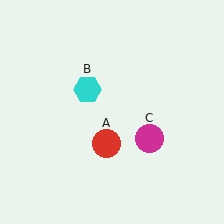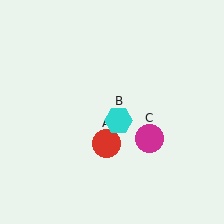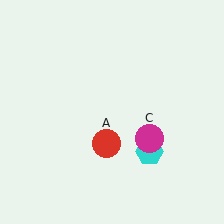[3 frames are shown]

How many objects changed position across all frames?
1 object changed position: cyan hexagon (object B).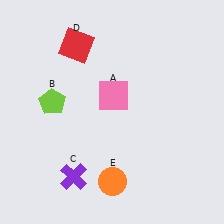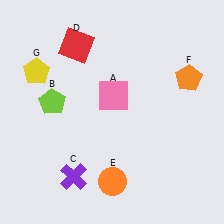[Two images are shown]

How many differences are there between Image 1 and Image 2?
There are 2 differences between the two images.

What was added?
An orange pentagon (F), a yellow pentagon (G) were added in Image 2.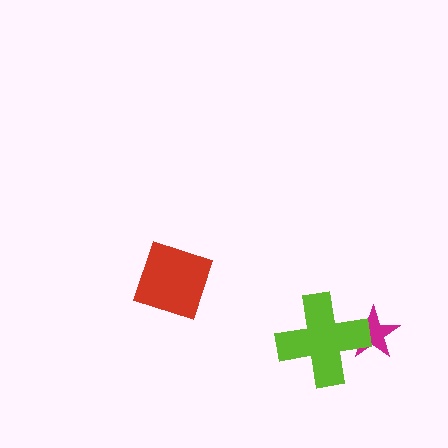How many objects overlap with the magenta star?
1 object overlaps with the magenta star.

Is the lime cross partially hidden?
No, no other shape covers it.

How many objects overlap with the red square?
0 objects overlap with the red square.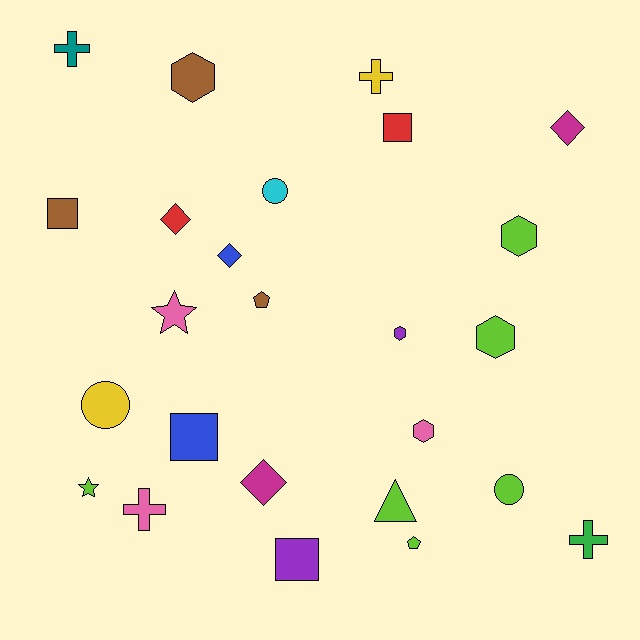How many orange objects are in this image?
There are no orange objects.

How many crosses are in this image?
There are 4 crosses.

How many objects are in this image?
There are 25 objects.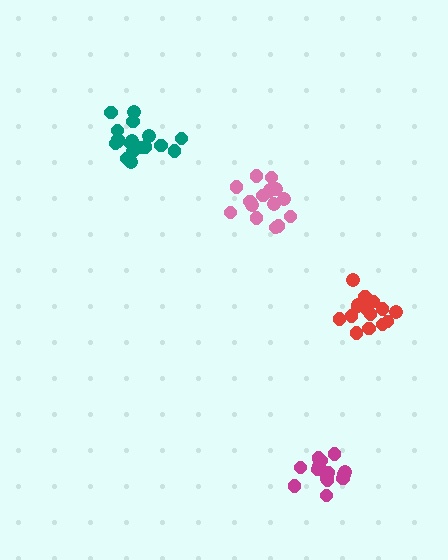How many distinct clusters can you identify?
There are 4 distinct clusters.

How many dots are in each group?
Group 1: 16 dots, Group 2: 14 dots, Group 3: 17 dots, Group 4: 18 dots (65 total).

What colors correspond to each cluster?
The clusters are colored: pink, magenta, red, teal.